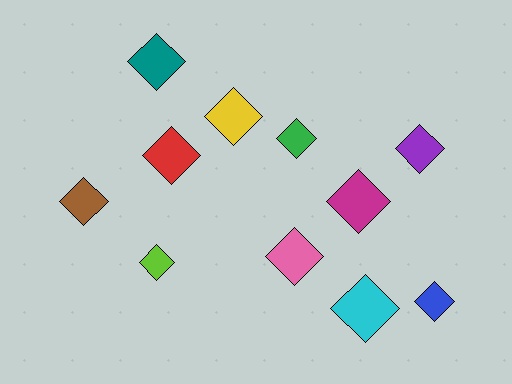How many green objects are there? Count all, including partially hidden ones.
There is 1 green object.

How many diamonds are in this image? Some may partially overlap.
There are 11 diamonds.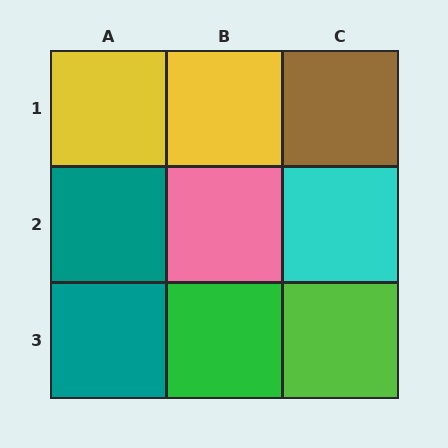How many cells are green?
1 cell is green.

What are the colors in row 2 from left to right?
Teal, pink, cyan.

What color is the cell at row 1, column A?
Yellow.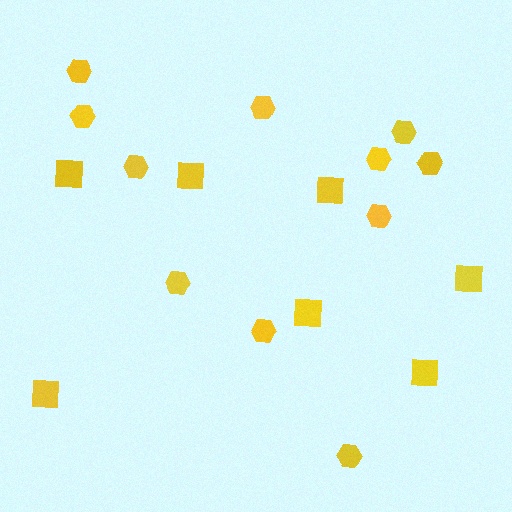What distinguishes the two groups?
There are 2 groups: one group of squares (7) and one group of hexagons (11).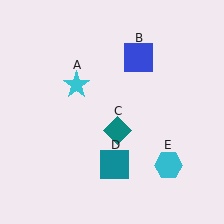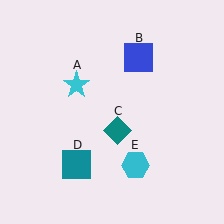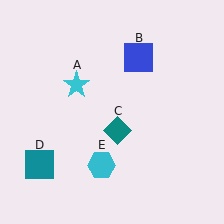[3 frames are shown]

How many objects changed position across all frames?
2 objects changed position: teal square (object D), cyan hexagon (object E).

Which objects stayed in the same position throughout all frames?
Cyan star (object A) and blue square (object B) and teal diamond (object C) remained stationary.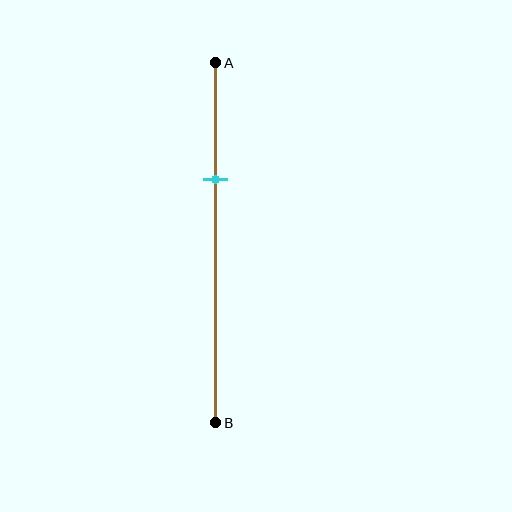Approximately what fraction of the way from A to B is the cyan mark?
The cyan mark is approximately 30% of the way from A to B.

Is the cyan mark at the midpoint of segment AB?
No, the mark is at about 30% from A, not at the 50% midpoint.